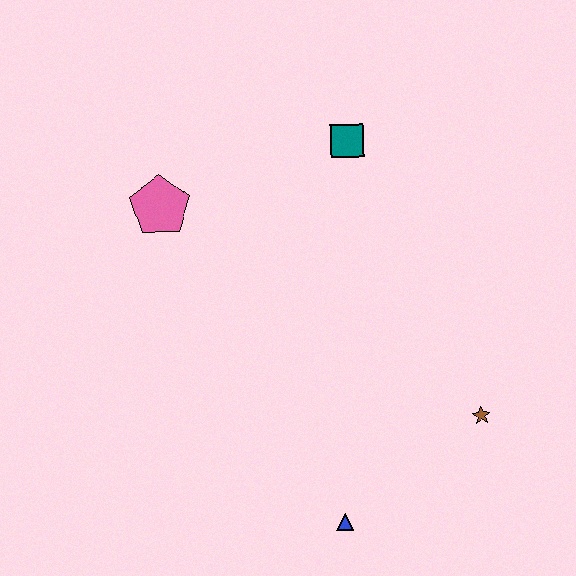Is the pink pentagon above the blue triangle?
Yes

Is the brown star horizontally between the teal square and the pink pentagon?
No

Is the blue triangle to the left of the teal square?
Yes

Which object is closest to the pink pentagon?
The teal square is closest to the pink pentagon.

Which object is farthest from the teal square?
The blue triangle is farthest from the teal square.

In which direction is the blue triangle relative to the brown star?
The blue triangle is to the left of the brown star.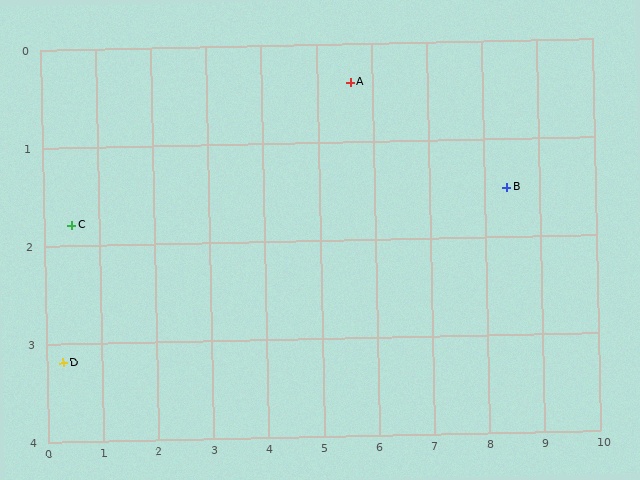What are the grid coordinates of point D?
Point D is at approximately (0.3, 3.2).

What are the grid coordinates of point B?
Point B is at approximately (8.4, 1.5).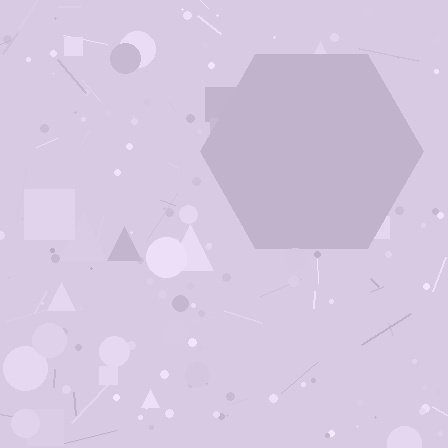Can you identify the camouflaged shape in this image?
The camouflaged shape is a hexagon.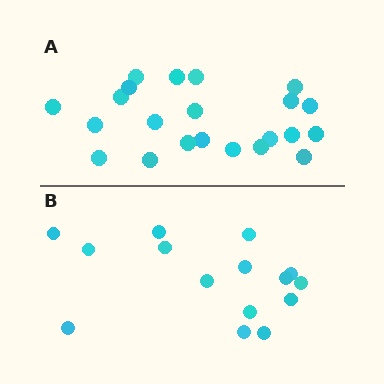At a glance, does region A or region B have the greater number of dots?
Region A (the top region) has more dots.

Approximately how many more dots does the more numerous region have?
Region A has roughly 8 or so more dots than region B.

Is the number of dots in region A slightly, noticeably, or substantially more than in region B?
Region A has substantially more. The ratio is roughly 1.5 to 1.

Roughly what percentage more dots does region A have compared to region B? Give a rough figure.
About 45% more.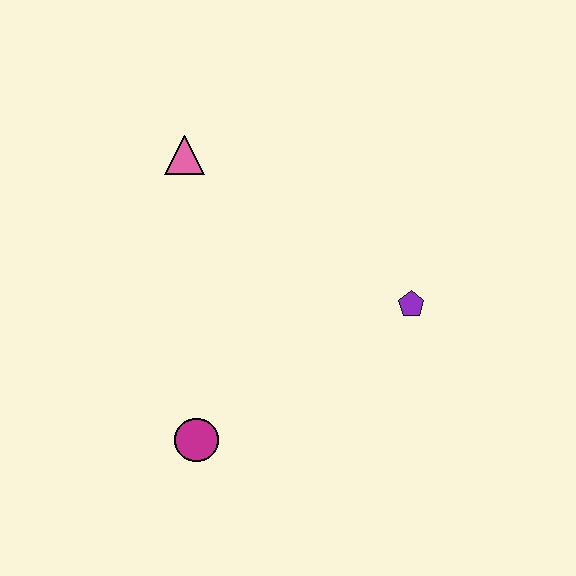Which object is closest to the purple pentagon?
The magenta circle is closest to the purple pentagon.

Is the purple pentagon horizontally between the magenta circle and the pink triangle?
No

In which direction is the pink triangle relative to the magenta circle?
The pink triangle is above the magenta circle.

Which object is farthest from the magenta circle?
The pink triangle is farthest from the magenta circle.